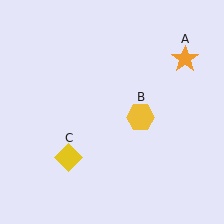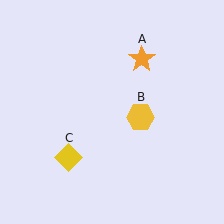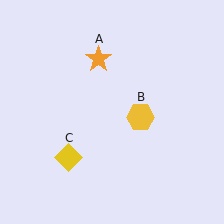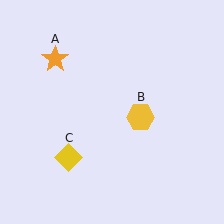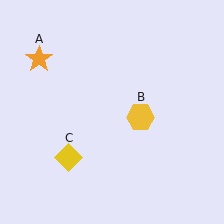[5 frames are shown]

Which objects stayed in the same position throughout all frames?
Yellow hexagon (object B) and yellow diamond (object C) remained stationary.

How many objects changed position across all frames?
1 object changed position: orange star (object A).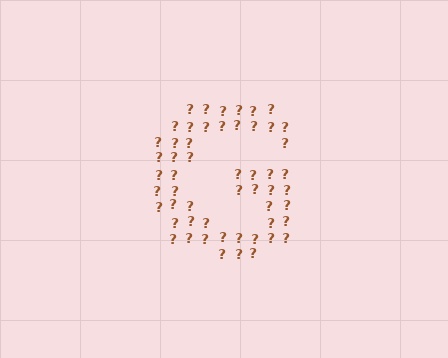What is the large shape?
The large shape is the letter G.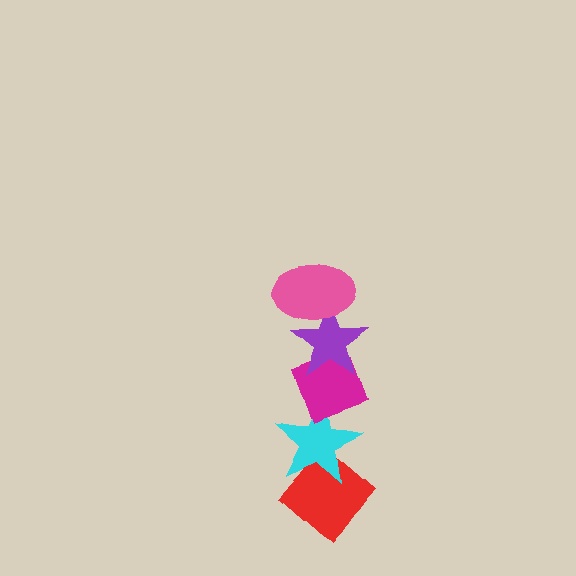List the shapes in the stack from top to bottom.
From top to bottom: the pink ellipse, the purple star, the magenta diamond, the cyan star, the red diamond.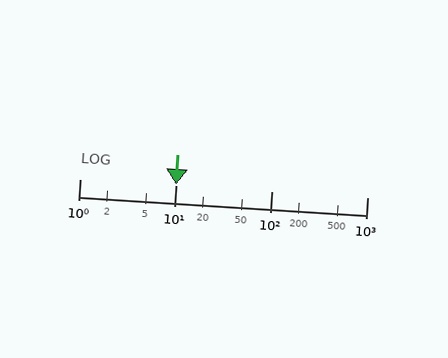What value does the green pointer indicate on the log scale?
The pointer indicates approximately 10.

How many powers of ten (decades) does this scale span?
The scale spans 3 decades, from 1 to 1000.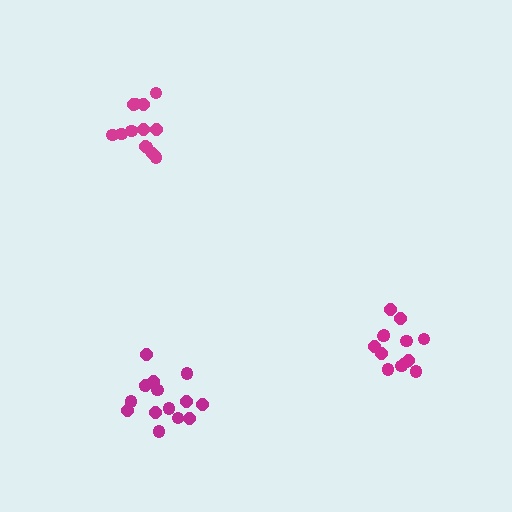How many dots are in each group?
Group 1: 15 dots, Group 2: 13 dots, Group 3: 13 dots (41 total).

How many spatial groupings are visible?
There are 3 spatial groupings.